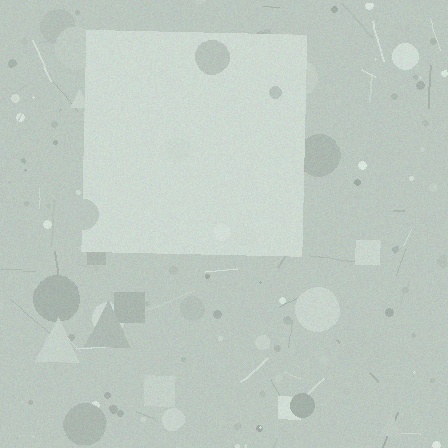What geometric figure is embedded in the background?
A square is embedded in the background.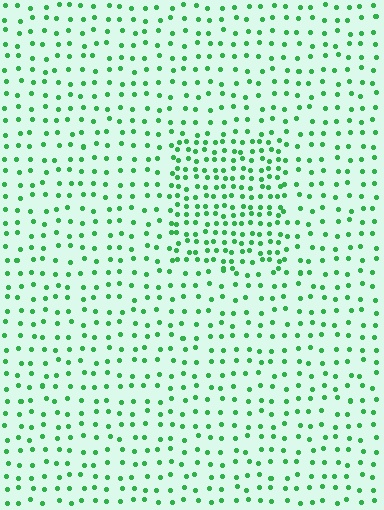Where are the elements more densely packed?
The elements are more densely packed inside the rectangle boundary.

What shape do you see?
I see a rectangle.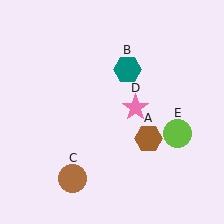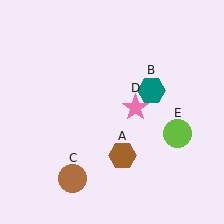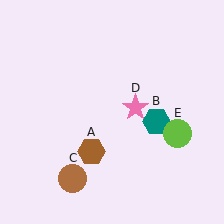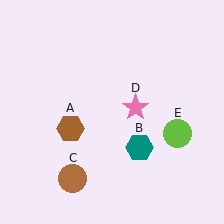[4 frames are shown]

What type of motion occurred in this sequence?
The brown hexagon (object A), teal hexagon (object B) rotated clockwise around the center of the scene.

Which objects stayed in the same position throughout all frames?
Brown circle (object C) and pink star (object D) and lime circle (object E) remained stationary.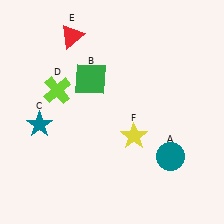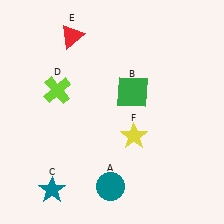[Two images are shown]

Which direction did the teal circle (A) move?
The teal circle (A) moved left.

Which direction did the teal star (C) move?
The teal star (C) moved down.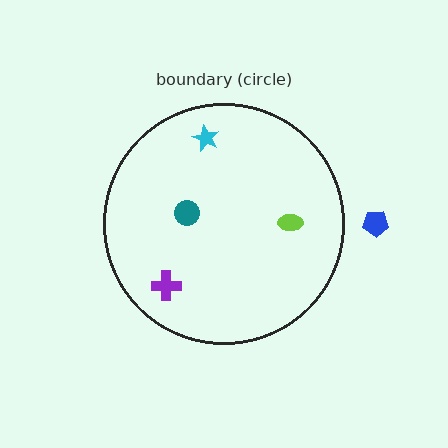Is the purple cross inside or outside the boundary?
Inside.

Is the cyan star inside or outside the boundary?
Inside.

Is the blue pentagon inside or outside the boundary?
Outside.